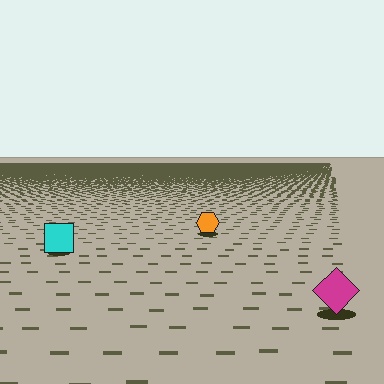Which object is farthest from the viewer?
The orange hexagon is farthest from the viewer. It appears smaller and the ground texture around it is denser.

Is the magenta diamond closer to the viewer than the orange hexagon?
Yes. The magenta diamond is closer — you can tell from the texture gradient: the ground texture is coarser near it.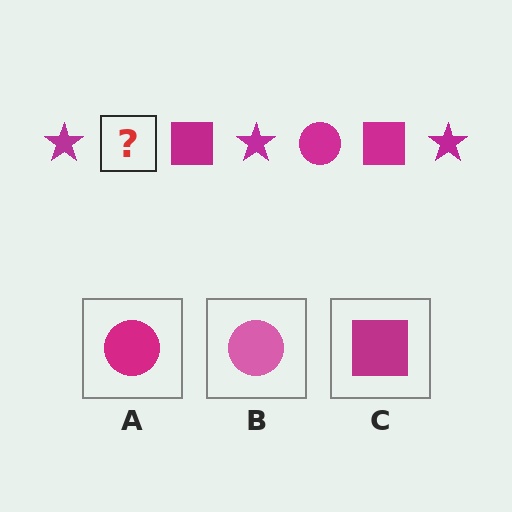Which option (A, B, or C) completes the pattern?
A.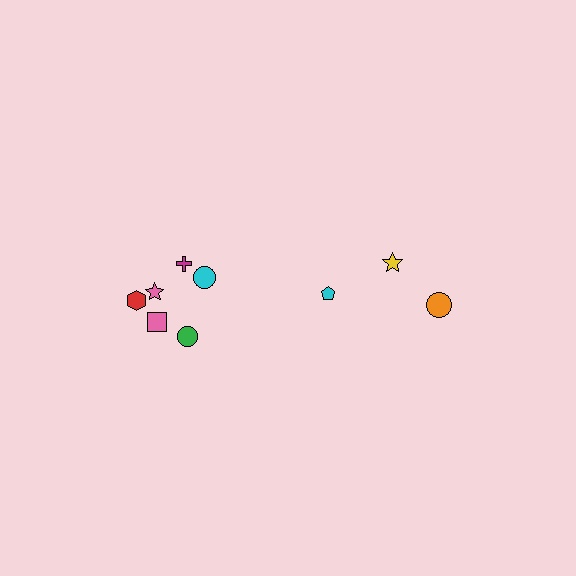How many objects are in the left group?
There are 6 objects.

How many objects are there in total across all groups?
There are 9 objects.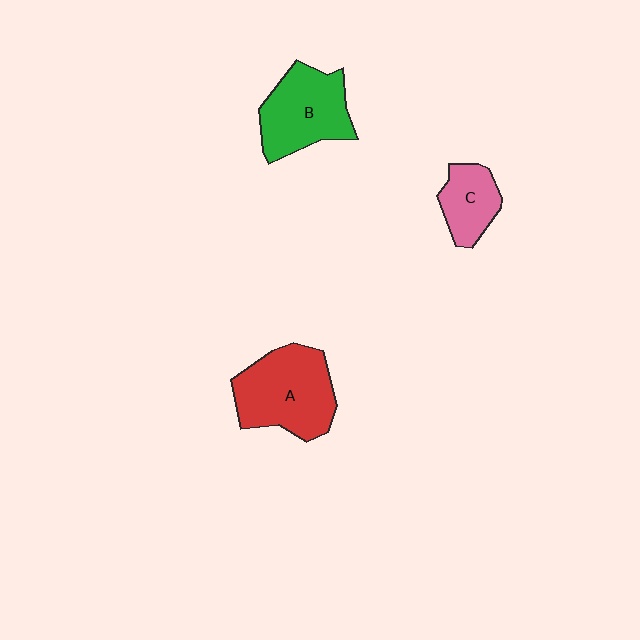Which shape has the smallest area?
Shape C (pink).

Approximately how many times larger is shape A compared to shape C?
Approximately 2.0 times.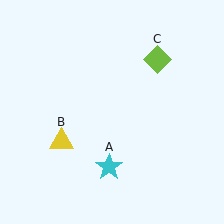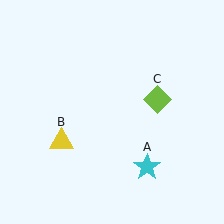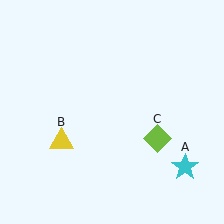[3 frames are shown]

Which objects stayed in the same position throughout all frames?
Yellow triangle (object B) remained stationary.